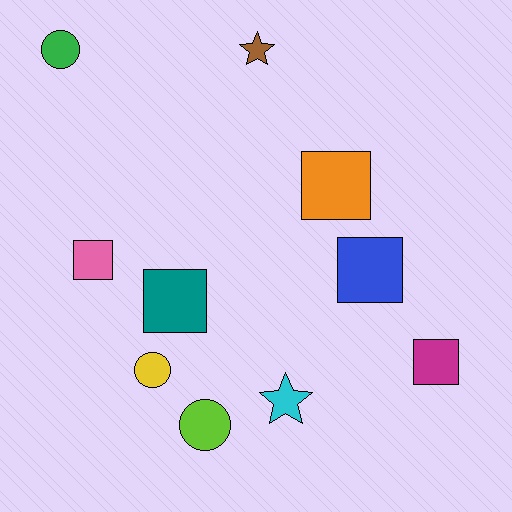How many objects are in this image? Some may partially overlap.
There are 10 objects.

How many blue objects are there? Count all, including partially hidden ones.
There is 1 blue object.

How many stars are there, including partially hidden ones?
There are 2 stars.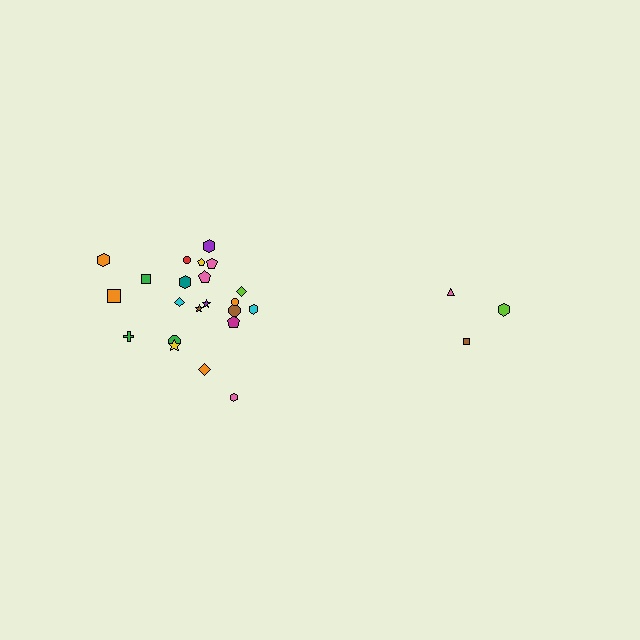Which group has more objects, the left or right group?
The left group.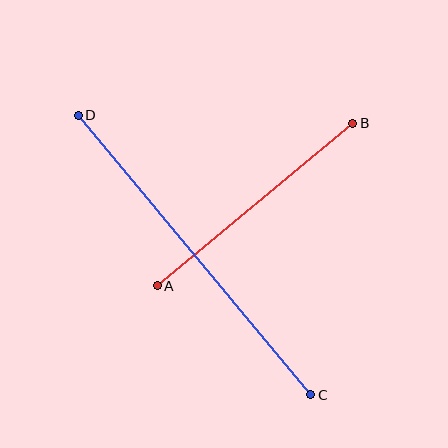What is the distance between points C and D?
The distance is approximately 364 pixels.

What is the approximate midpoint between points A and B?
The midpoint is at approximately (255, 205) pixels.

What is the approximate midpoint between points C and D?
The midpoint is at approximately (195, 255) pixels.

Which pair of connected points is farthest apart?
Points C and D are farthest apart.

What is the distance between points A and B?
The distance is approximately 254 pixels.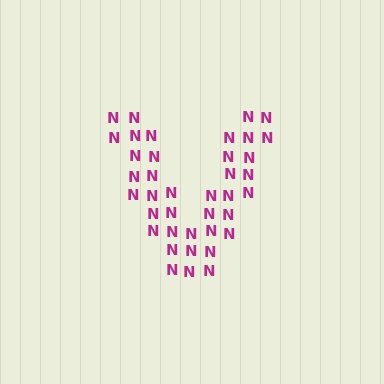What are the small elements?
The small elements are letter N's.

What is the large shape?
The large shape is the letter V.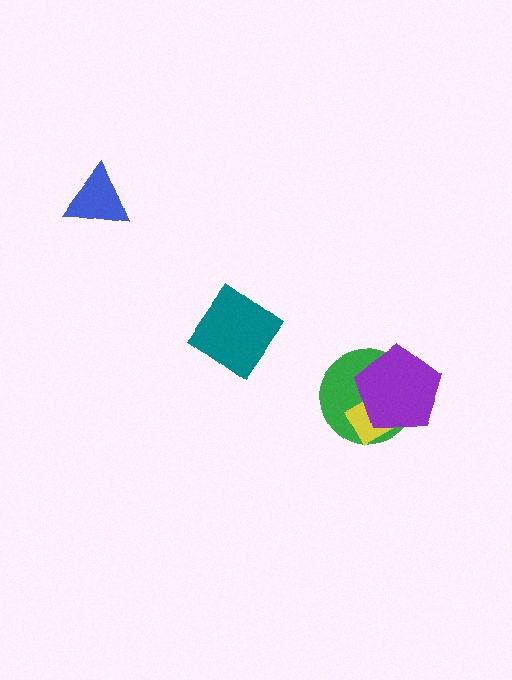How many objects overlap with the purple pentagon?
2 objects overlap with the purple pentagon.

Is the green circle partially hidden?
Yes, it is partially covered by another shape.